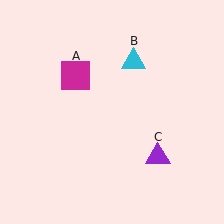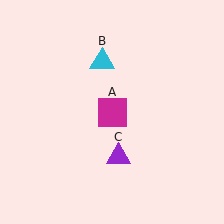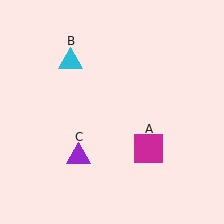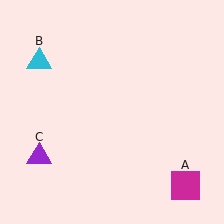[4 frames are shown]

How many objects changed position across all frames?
3 objects changed position: magenta square (object A), cyan triangle (object B), purple triangle (object C).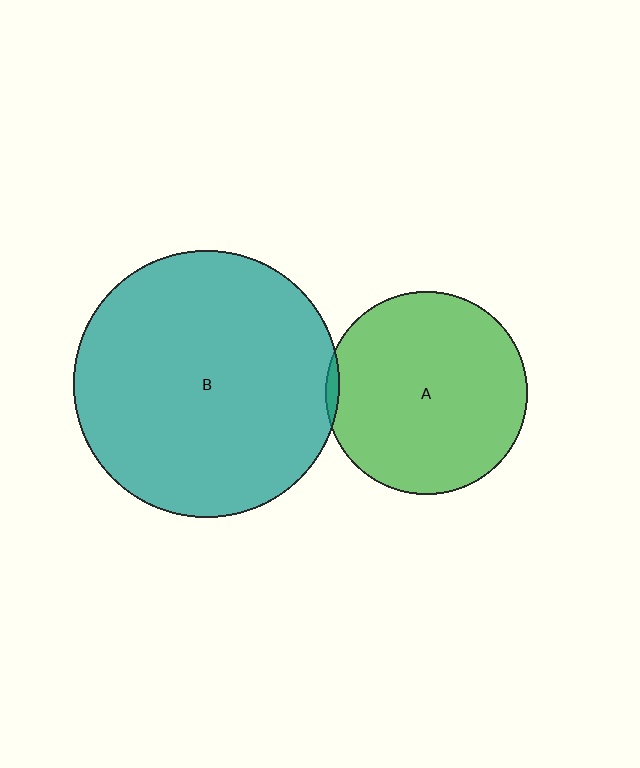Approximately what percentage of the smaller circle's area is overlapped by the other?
Approximately 5%.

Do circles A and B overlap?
Yes.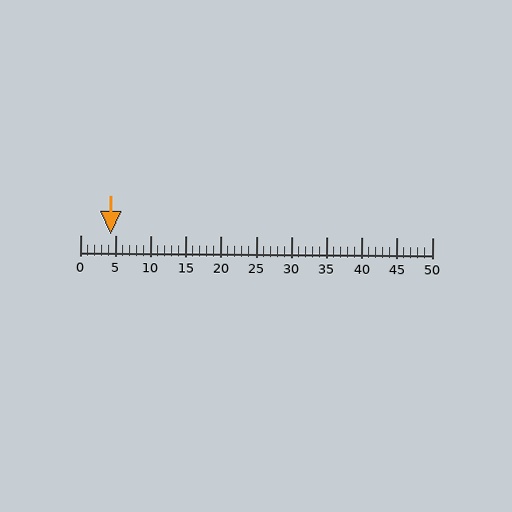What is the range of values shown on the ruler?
The ruler shows values from 0 to 50.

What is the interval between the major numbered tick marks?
The major tick marks are spaced 5 units apart.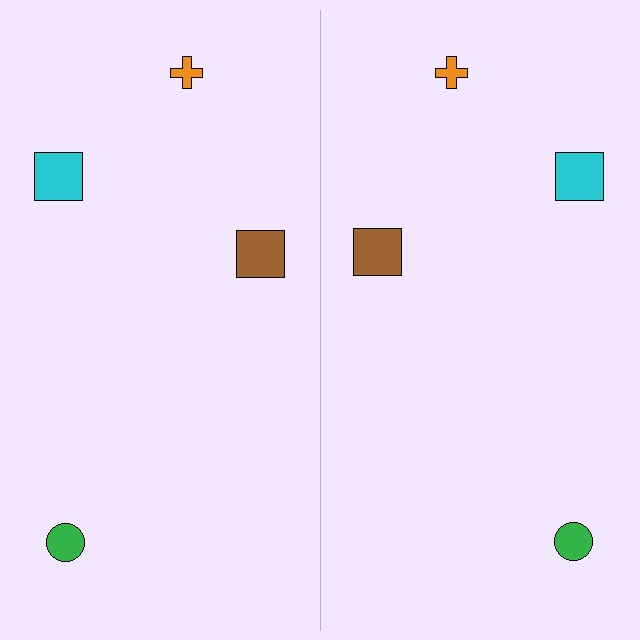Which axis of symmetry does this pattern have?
The pattern has a vertical axis of symmetry running through the center of the image.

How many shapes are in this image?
There are 8 shapes in this image.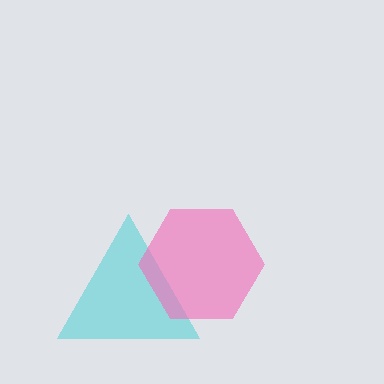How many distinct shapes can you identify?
There are 2 distinct shapes: a cyan triangle, a pink hexagon.